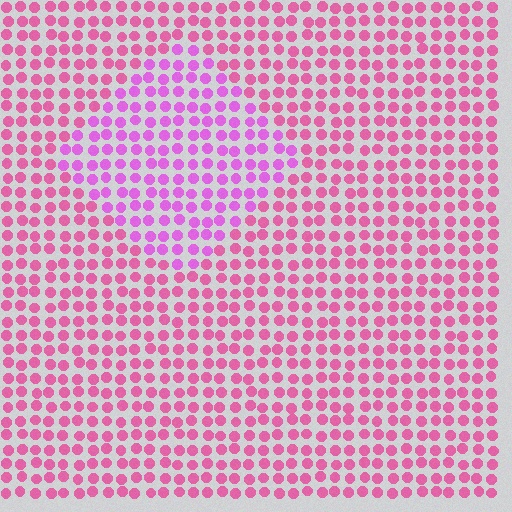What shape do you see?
I see a diamond.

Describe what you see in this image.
The image is filled with small pink elements in a uniform arrangement. A diamond-shaped region is visible where the elements are tinted to a slightly different hue, forming a subtle color boundary.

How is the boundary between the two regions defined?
The boundary is defined purely by a slight shift in hue (about 30 degrees). Spacing, size, and orientation are identical on both sides.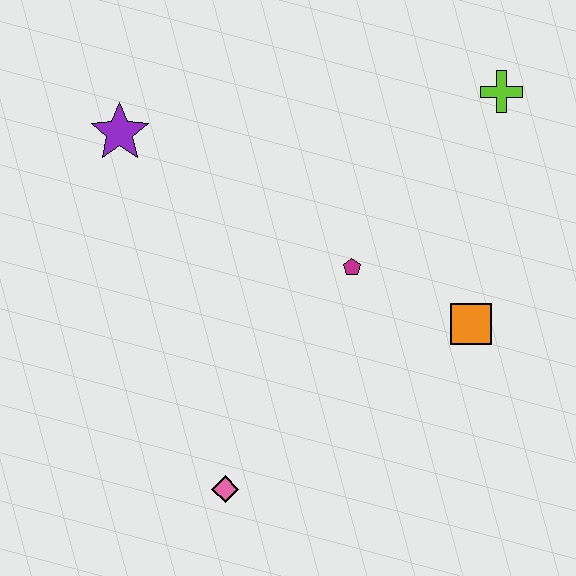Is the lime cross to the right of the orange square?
Yes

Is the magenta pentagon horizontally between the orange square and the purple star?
Yes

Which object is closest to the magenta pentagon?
The orange square is closest to the magenta pentagon.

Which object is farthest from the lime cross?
The pink diamond is farthest from the lime cross.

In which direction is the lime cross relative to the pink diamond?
The lime cross is above the pink diamond.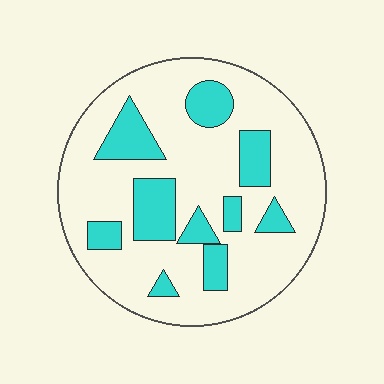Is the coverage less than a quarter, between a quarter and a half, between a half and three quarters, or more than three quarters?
Less than a quarter.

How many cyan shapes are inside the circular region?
10.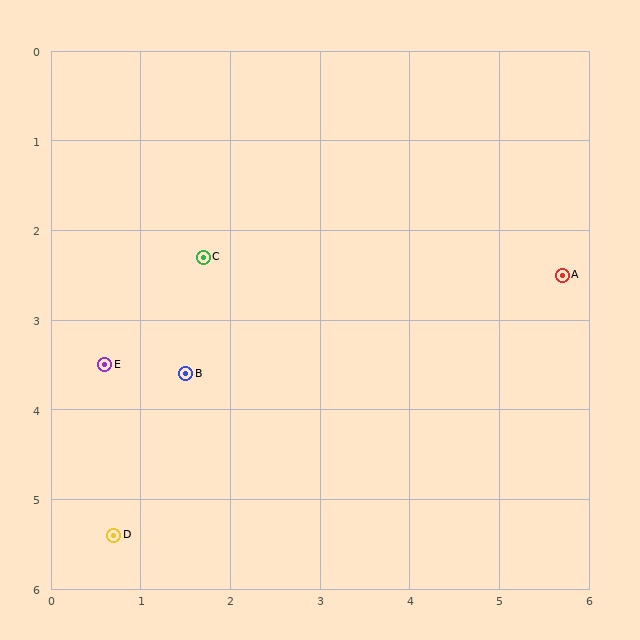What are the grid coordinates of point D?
Point D is at approximately (0.7, 5.4).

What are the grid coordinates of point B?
Point B is at approximately (1.5, 3.6).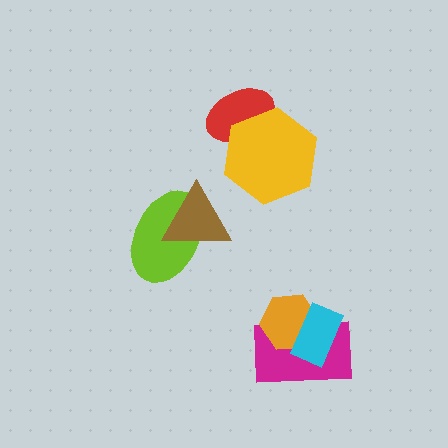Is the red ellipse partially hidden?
Yes, it is partially covered by another shape.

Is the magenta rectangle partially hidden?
Yes, it is partially covered by another shape.